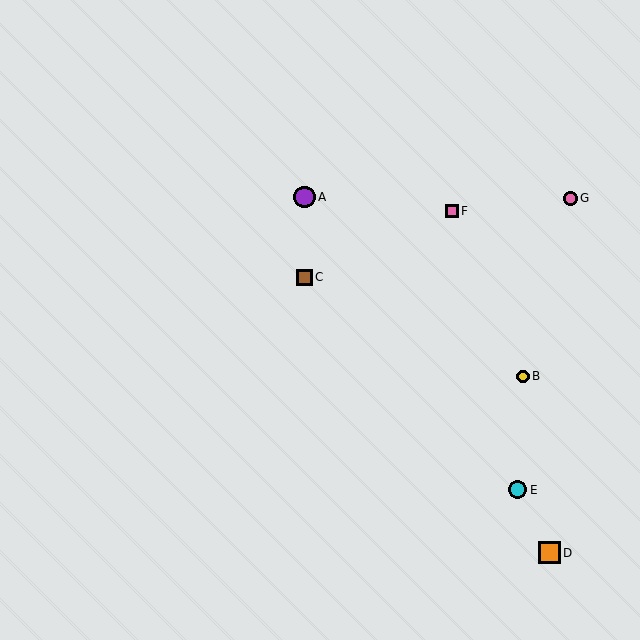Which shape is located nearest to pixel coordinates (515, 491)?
The cyan circle (labeled E) at (518, 490) is nearest to that location.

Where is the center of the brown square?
The center of the brown square is at (304, 277).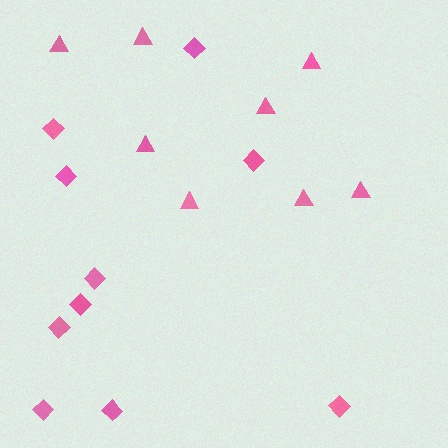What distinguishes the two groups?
There are 2 groups: one group of diamonds (10) and one group of triangles (8).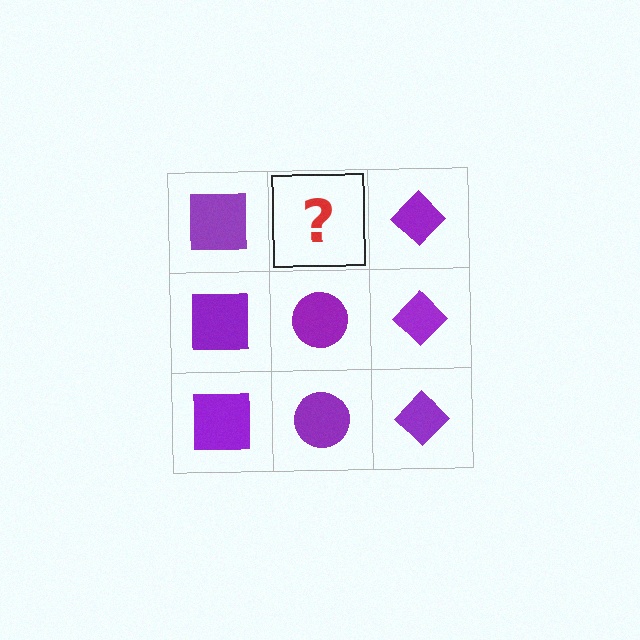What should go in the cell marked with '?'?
The missing cell should contain a purple circle.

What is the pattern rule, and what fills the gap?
The rule is that each column has a consistent shape. The gap should be filled with a purple circle.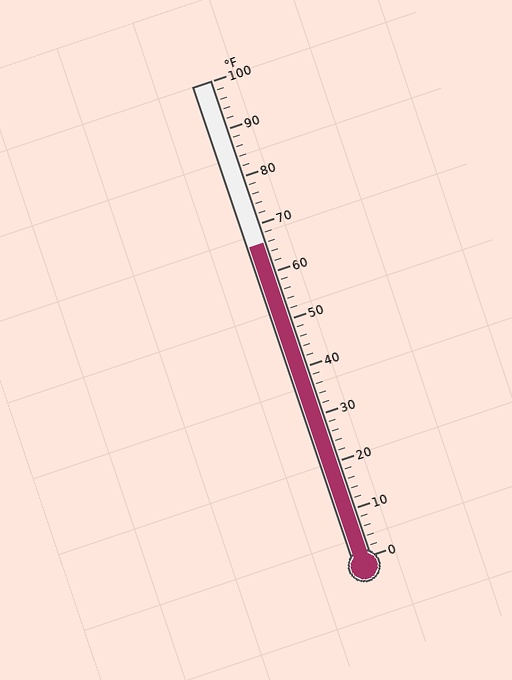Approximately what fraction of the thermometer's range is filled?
The thermometer is filled to approximately 65% of its range.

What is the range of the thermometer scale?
The thermometer scale ranges from 0°F to 100°F.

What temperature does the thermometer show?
The thermometer shows approximately 66°F.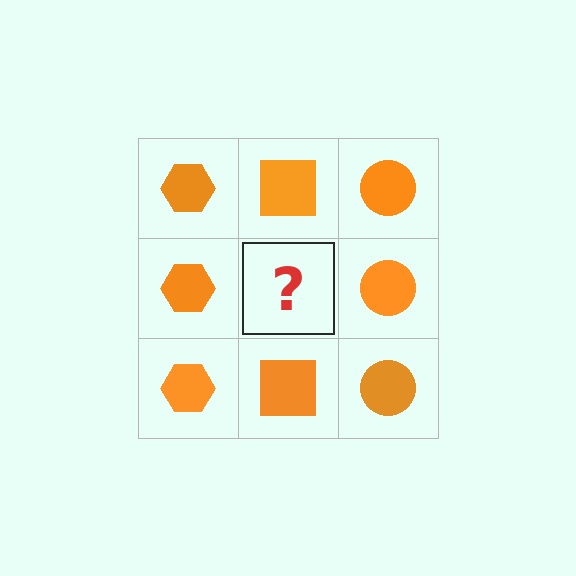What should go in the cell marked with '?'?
The missing cell should contain an orange square.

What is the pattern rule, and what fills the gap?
The rule is that each column has a consistent shape. The gap should be filled with an orange square.